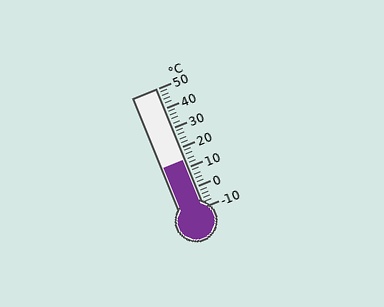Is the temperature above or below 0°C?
The temperature is above 0°C.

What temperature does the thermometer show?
The thermometer shows approximately 14°C.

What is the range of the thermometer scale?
The thermometer scale ranges from -10°C to 50°C.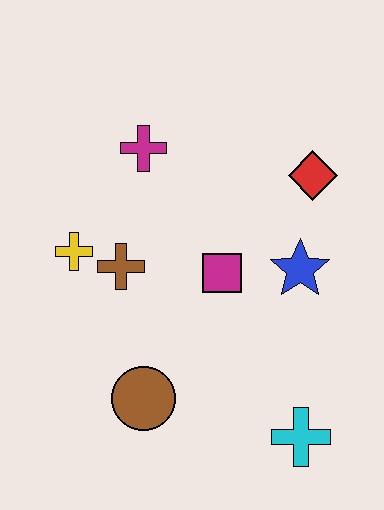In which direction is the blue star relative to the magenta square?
The blue star is to the right of the magenta square.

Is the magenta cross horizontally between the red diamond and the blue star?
No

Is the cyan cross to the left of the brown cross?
No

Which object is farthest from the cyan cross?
The magenta cross is farthest from the cyan cross.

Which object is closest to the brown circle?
The brown cross is closest to the brown circle.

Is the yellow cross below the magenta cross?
Yes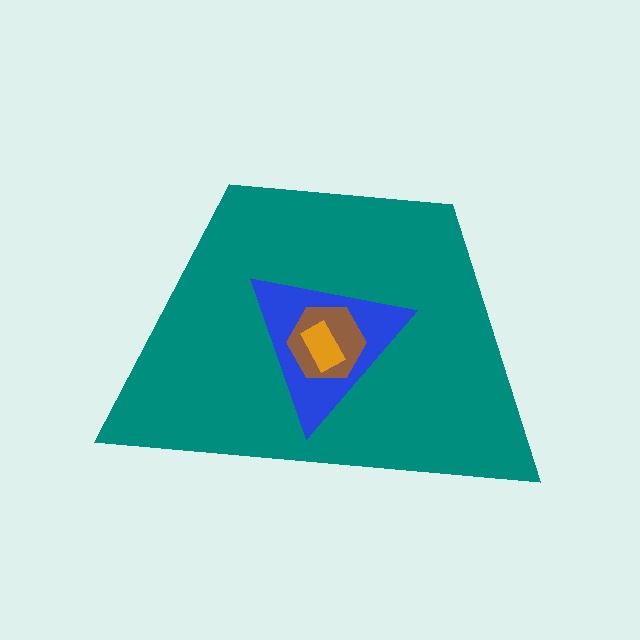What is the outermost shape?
The teal trapezoid.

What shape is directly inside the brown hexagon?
The orange rectangle.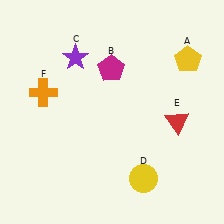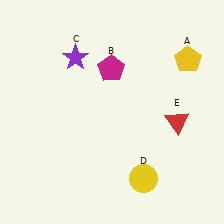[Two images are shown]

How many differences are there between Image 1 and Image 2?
There is 1 difference between the two images.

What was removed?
The orange cross (F) was removed in Image 2.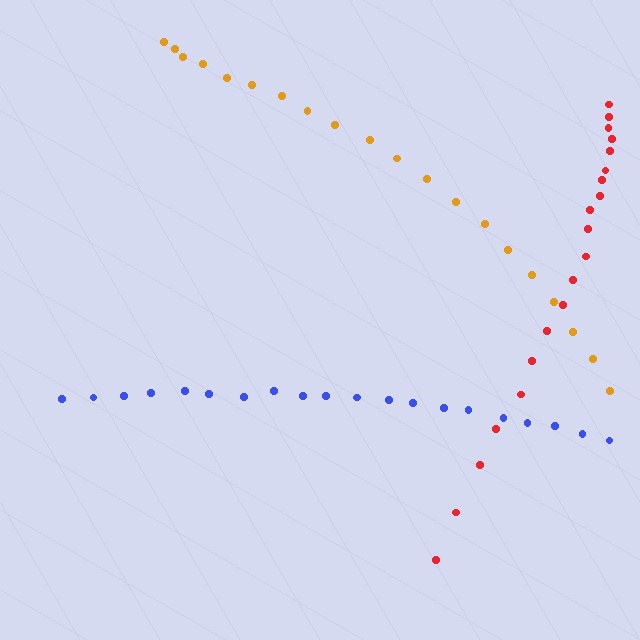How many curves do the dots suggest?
There are 3 distinct paths.